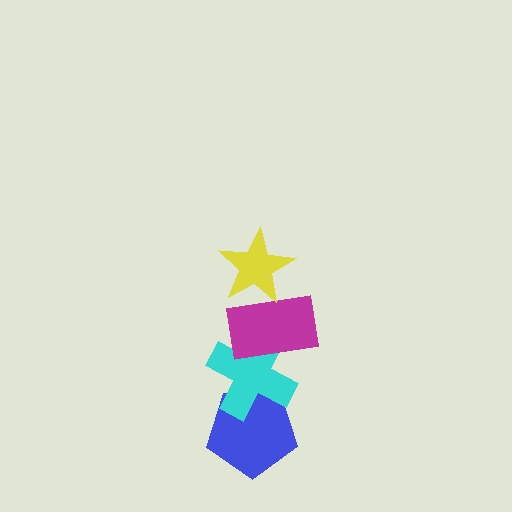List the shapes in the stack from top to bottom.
From top to bottom: the yellow star, the magenta rectangle, the cyan cross, the blue pentagon.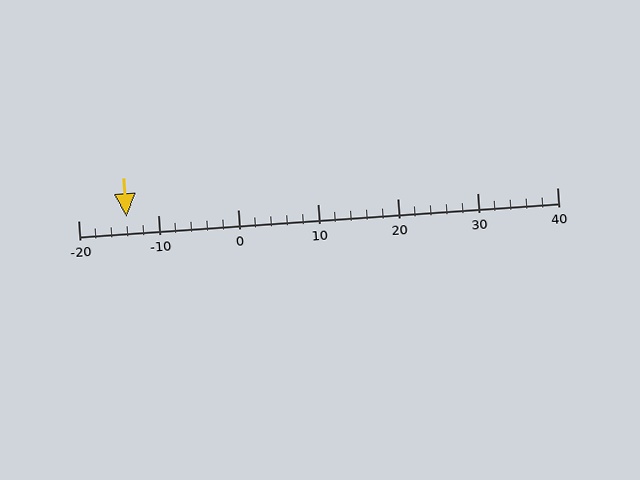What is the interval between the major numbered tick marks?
The major tick marks are spaced 10 units apart.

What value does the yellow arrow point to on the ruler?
The yellow arrow points to approximately -14.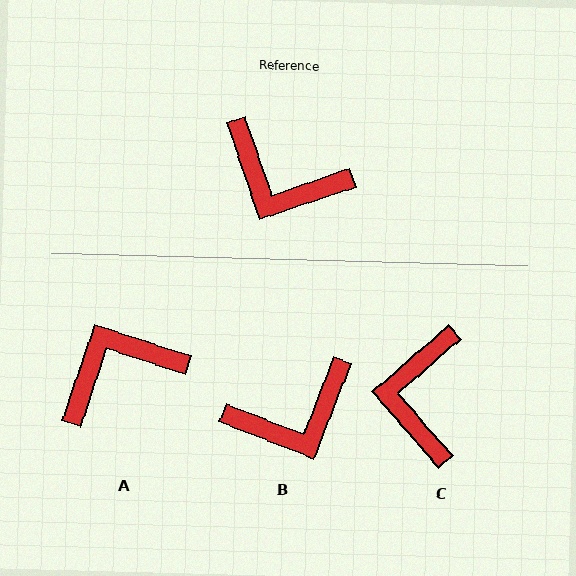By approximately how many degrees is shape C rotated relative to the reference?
Approximately 68 degrees clockwise.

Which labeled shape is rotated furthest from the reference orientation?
A, about 127 degrees away.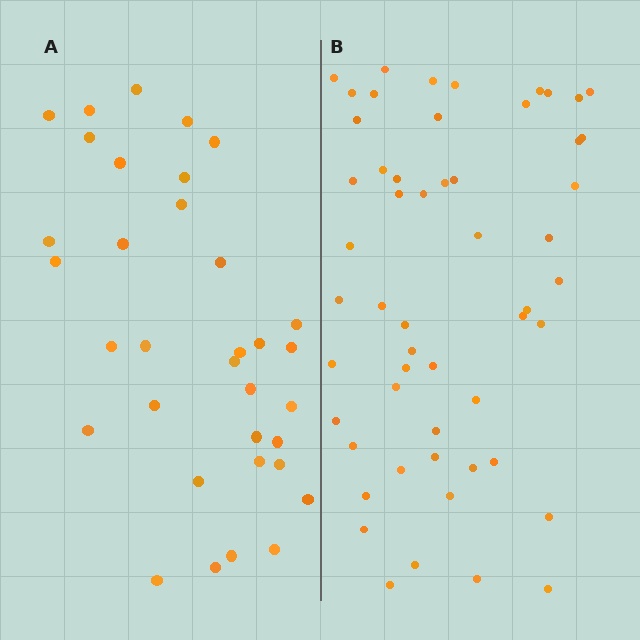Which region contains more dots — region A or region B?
Region B (the right region) has more dots.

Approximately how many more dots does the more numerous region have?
Region B has approximately 20 more dots than region A.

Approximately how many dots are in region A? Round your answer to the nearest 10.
About 30 dots. (The exact count is 34, which rounds to 30.)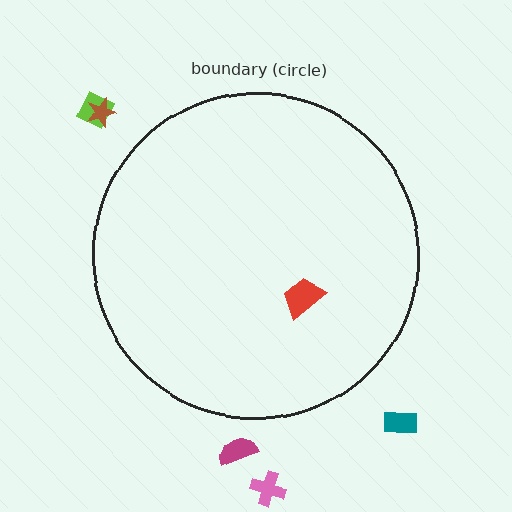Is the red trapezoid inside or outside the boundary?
Inside.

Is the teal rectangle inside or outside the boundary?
Outside.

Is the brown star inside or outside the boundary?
Outside.